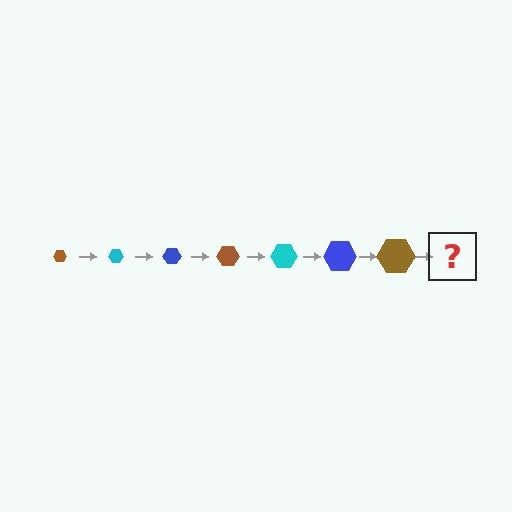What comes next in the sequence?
The next element should be a cyan hexagon, larger than the previous one.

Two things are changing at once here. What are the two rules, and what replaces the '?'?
The two rules are that the hexagon grows larger each step and the color cycles through brown, cyan, and blue. The '?' should be a cyan hexagon, larger than the previous one.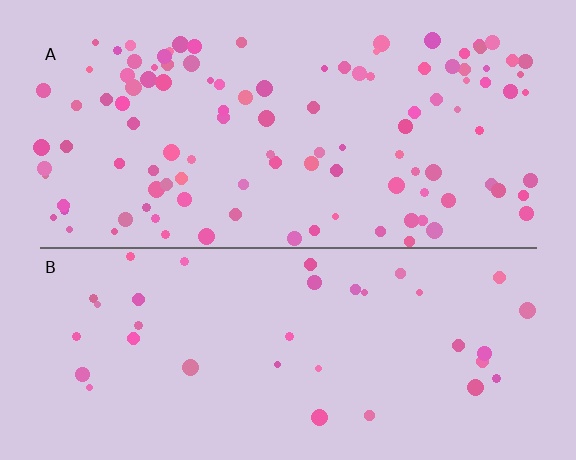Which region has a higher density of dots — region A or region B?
A (the top).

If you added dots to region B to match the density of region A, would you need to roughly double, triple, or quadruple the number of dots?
Approximately triple.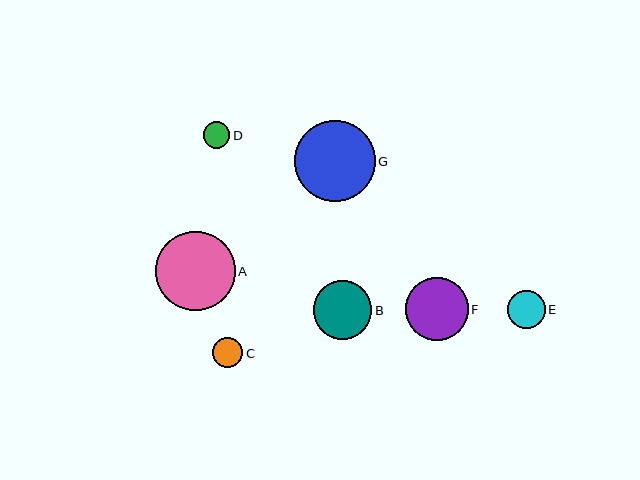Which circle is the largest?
Circle G is the largest with a size of approximately 80 pixels.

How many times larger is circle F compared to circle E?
Circle F is approximately 1.6 times the size of circle E.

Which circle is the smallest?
Circle D is the smallest with a size of approximately 27 pixels.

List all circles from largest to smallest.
From largest to smallest: G, A, F, B, E, C, D.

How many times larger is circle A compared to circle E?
Circle A is approximately 2.1 times the size of circle E.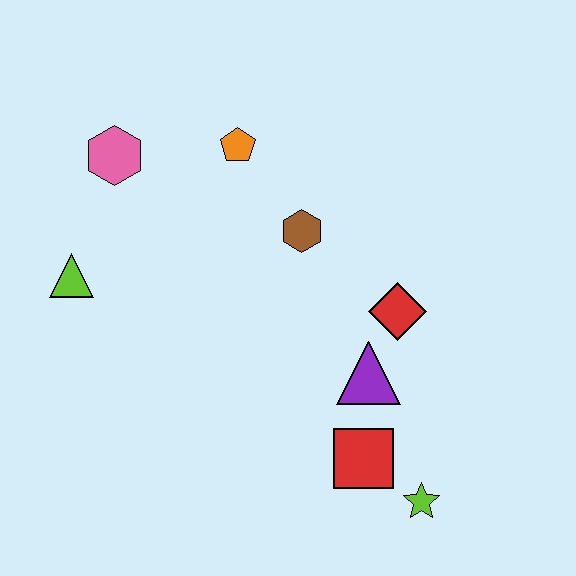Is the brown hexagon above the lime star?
Yes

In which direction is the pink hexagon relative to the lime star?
The pink hexagon is above the lime star.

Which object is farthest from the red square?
The pink hexagon is farthest from the red square.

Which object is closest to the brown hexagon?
The orange pentagon is closest to the brown hexagon.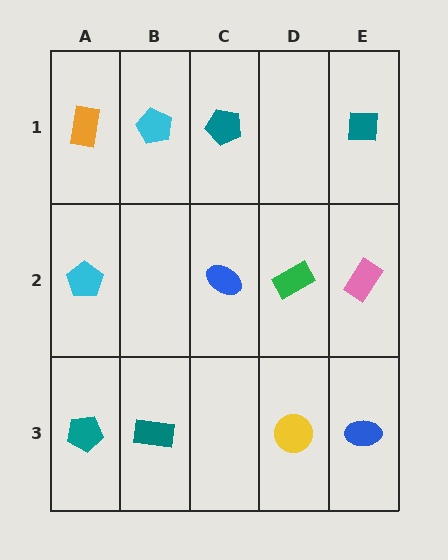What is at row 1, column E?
A teal square.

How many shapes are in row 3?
4 shapes.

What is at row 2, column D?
A green rectangle.